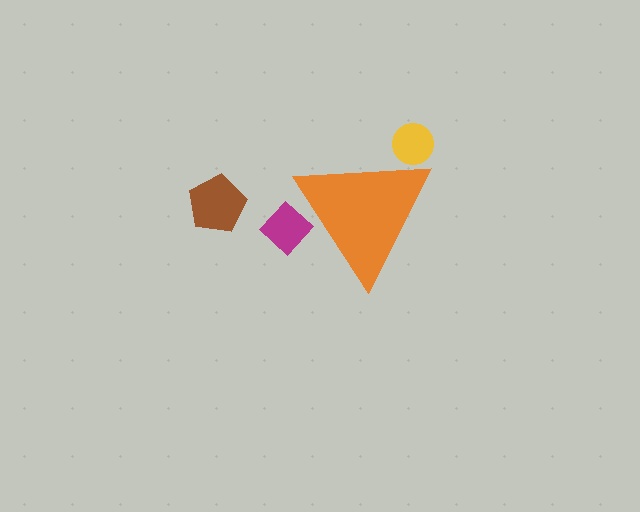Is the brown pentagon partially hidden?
No, the brown pentagon is fully visible.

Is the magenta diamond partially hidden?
Yes, the magenta diamond is partially hidden behind the orange triangle.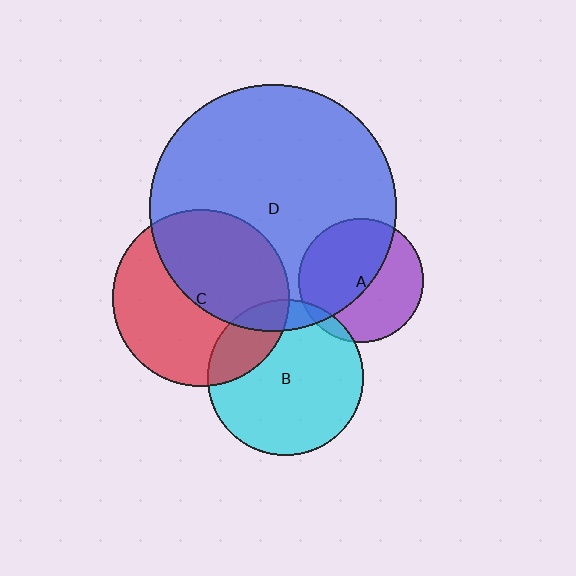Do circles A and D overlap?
Yes.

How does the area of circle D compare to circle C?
Approximately 1.9 times.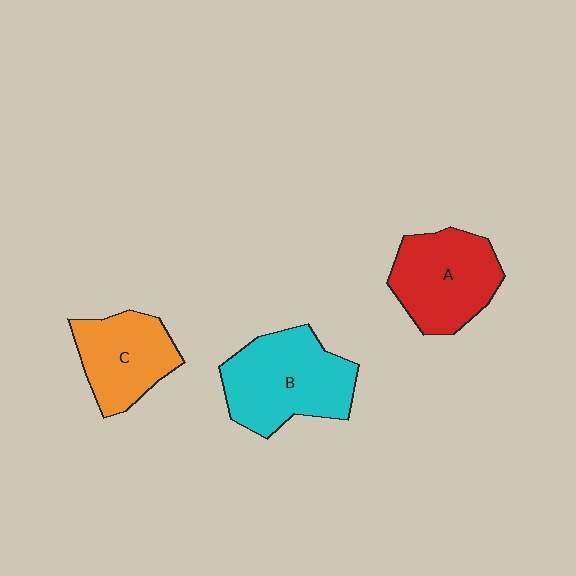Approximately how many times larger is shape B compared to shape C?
Approximately 1.4 times.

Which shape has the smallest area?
Shape C (orange).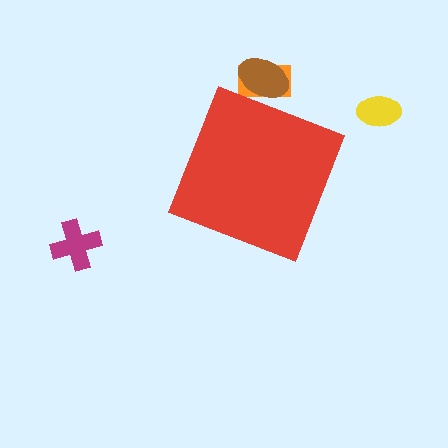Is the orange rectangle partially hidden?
Yes, the orange rectangle is partially hidden behind the red diamond.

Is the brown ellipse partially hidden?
Yes, the brown ellipse is partially hidden behind the red diamond.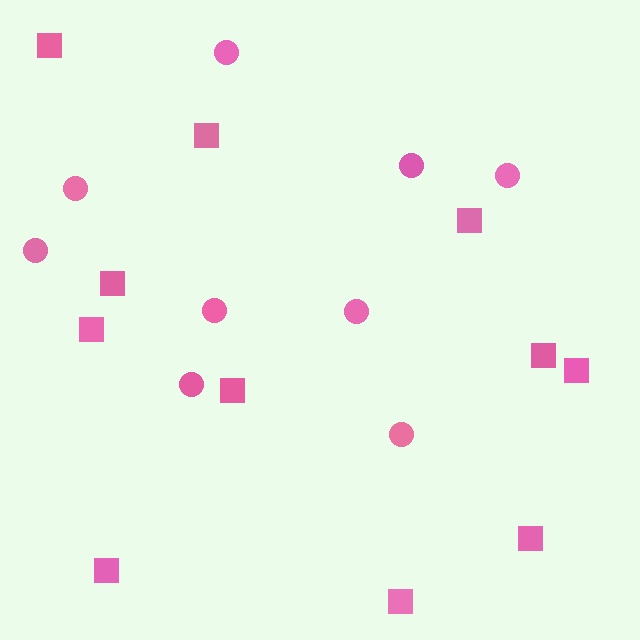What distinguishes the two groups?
There are 2 groups: one group of circles (9) and one group of squares (11).